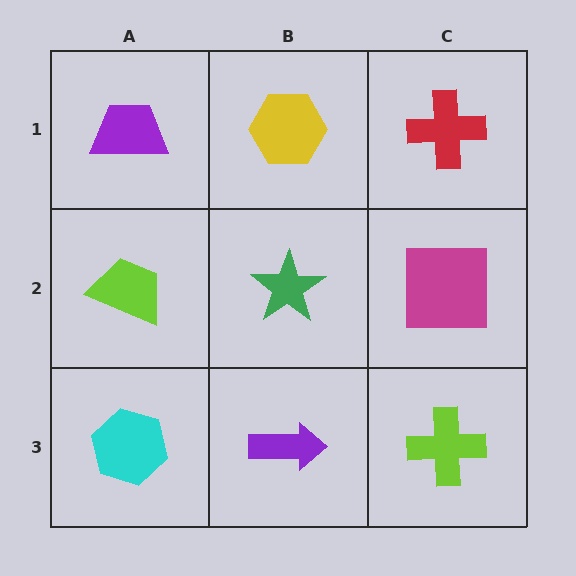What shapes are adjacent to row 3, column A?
A lime trapezoid (row 2, column A), a purple arrow (row 3, column B).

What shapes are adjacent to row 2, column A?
A purple trapezoid (row 1, column A), a cyan hexagon (row 3, column A), a green star (row 2, column B).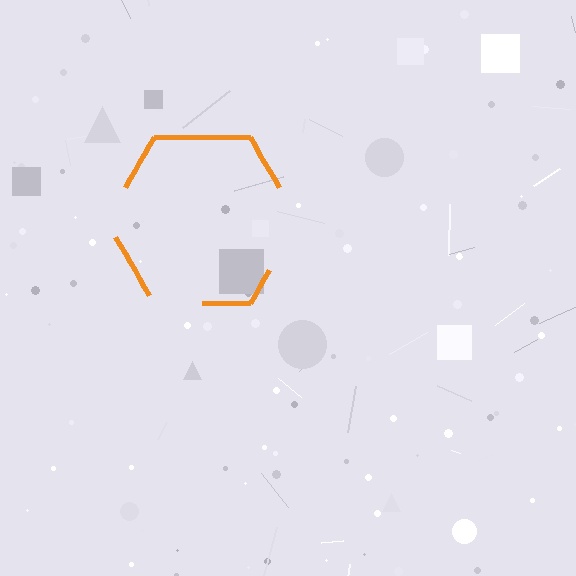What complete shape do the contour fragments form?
The contour fragments form a hexagon.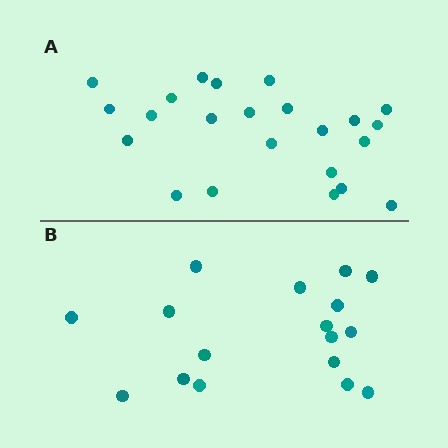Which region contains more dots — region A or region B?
Region A (the top region) has more dots.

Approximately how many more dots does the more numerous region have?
Region A has about 6 more dots than region B.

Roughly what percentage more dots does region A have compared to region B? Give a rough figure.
About 35% more.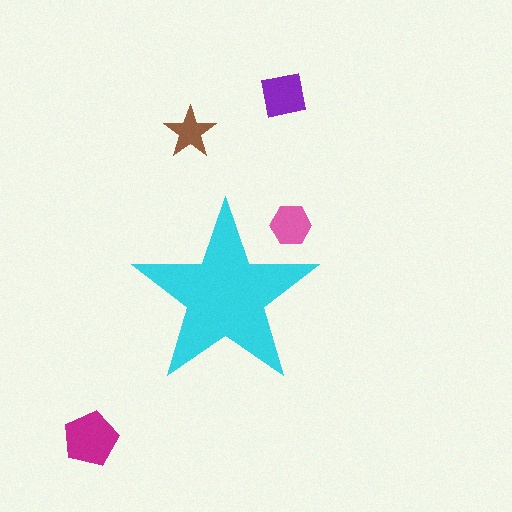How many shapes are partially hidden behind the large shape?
1 shape is partially hidden.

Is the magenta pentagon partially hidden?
No, the magenta pentagon is fully visible.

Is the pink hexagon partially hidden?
Yes, the pink hexagon is partially hidden behind the cyan star.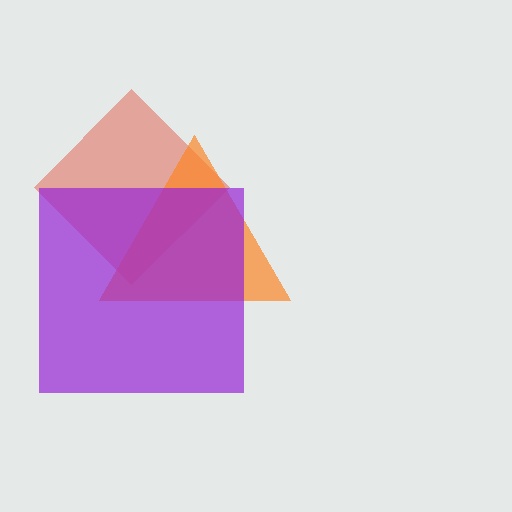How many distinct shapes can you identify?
There are 3 distinct shapes: a red diamond, an orange triangle, a purple square.